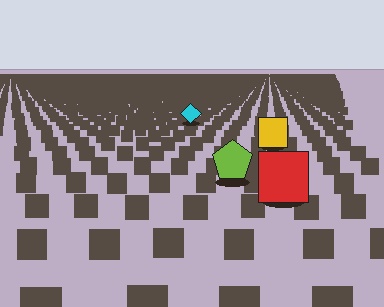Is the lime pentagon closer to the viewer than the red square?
No. The red square is closer — you can tell from the texture gradient: the ground texture is coarser near it.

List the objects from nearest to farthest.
From nearest to farthest: the red square, the lime pentagon, the yellow square, the cyan diamond.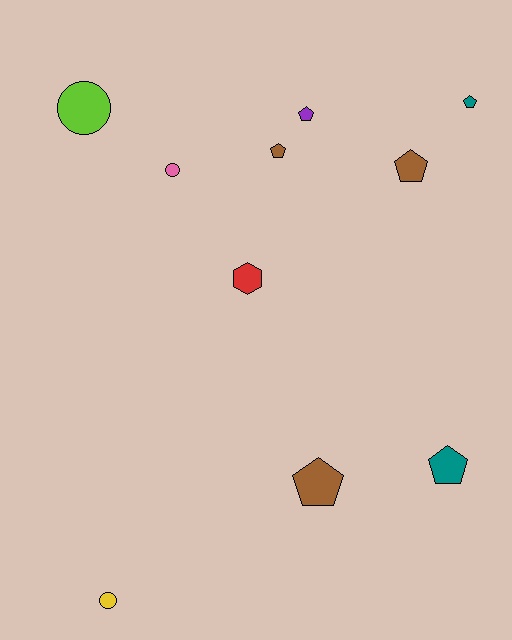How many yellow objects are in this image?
There is 1 yellow object.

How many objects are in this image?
There are 10 objects.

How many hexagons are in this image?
There is 1 hexagon.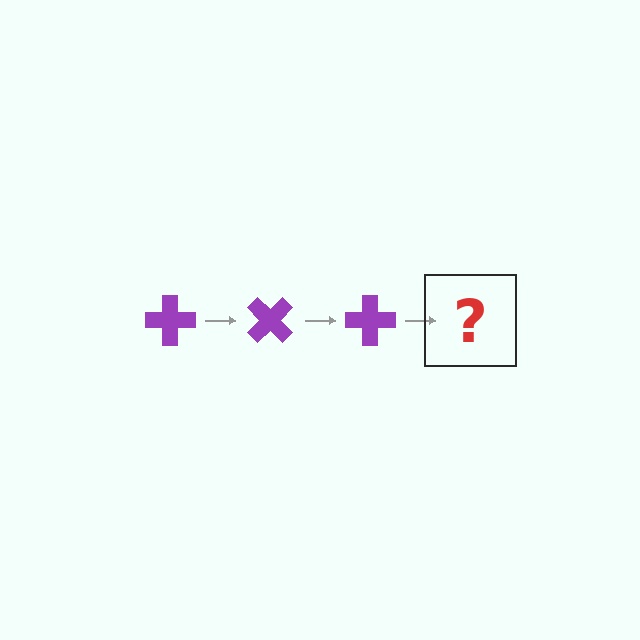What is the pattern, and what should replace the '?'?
The pattern is that the cross rotates 45 degrees each step. The '?' should be a purple cross rotated 135 degrees.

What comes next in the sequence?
The next element should be a purple cross rotated 135 degrees.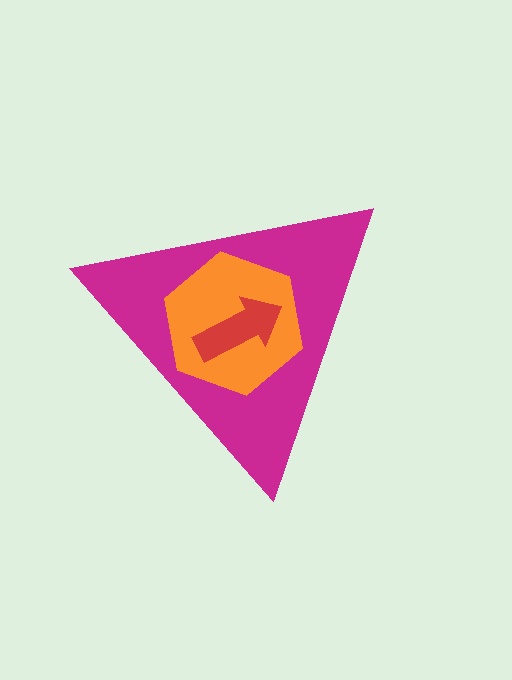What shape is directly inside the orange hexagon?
The red arrow.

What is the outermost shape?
The magenta triangle.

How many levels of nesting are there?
3.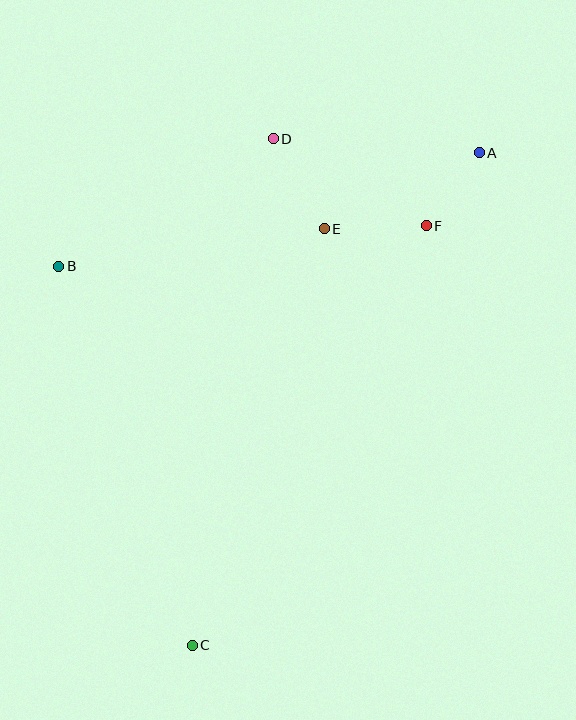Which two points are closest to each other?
Points A and F are closest to each other.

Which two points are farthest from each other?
Points A and C are farthest from each other.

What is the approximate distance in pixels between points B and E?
The distance between B and E is approximately 268 pixels.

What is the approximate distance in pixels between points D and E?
The distance between D and E is approximately 104 pixels.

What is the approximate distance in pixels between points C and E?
The distance between C and E is approximately 437 pixels.